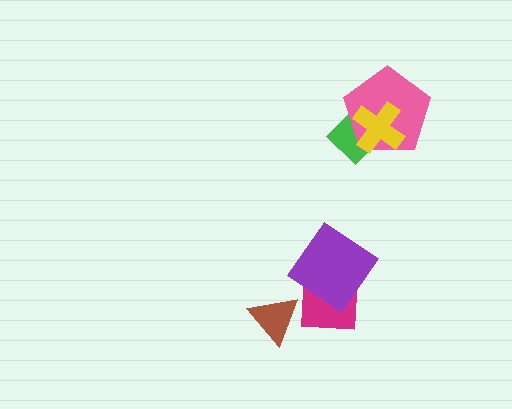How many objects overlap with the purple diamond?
1 object overlaps with the purple diamond.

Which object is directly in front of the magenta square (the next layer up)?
The purple diamond is directly in front of the magenta square.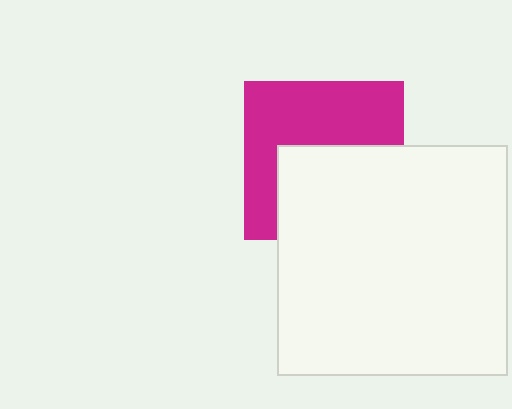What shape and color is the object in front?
The object in front is a white square.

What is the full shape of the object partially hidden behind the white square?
The partially hidden object is a magenta square.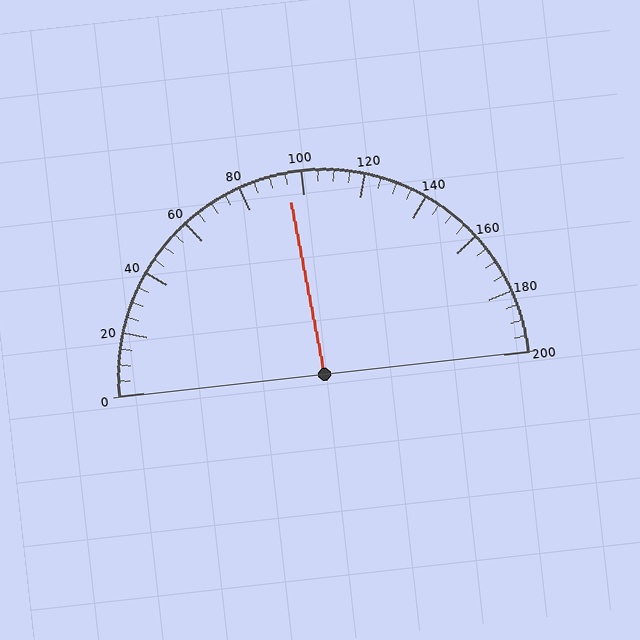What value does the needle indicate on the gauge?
The needle indicates approximately 95.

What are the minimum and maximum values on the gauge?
The gauge ranges from 0 to 200.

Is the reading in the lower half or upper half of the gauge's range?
The reading is in the lower half of the range (0 to 200).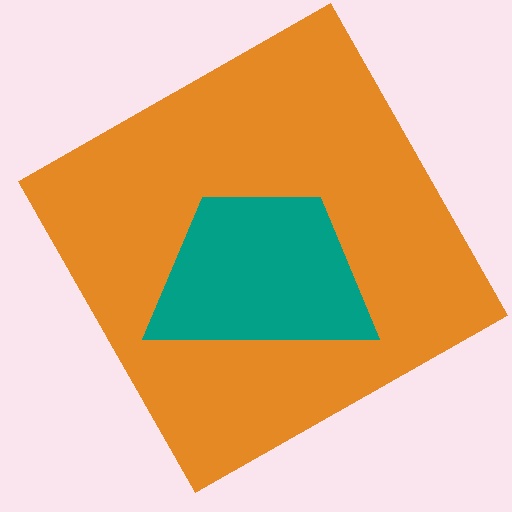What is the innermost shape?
The teal trapezoid.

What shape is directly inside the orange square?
The teal trapezoid.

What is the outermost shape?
The orange square.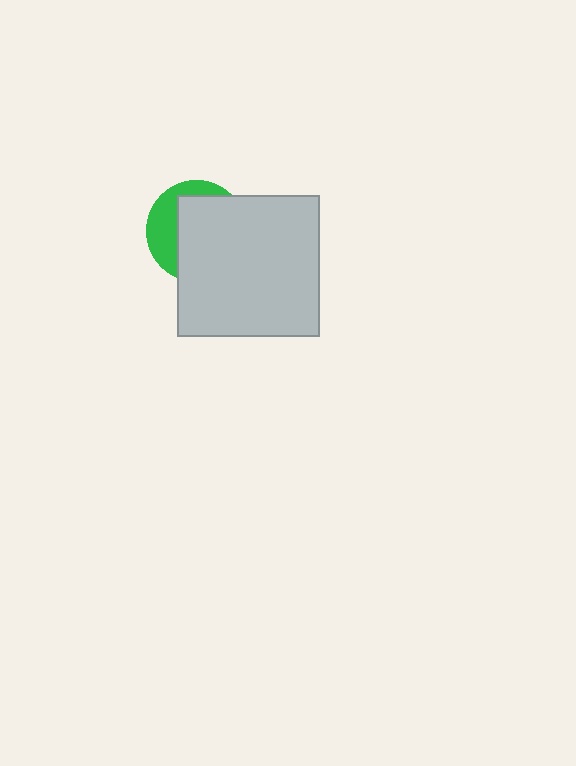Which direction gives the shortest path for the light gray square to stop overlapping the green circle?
Moving right gives the shortest separation.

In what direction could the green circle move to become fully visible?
The green circle could move left. That would shift it out from behind the light gray square entirely.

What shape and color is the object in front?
The object in front is a light gray square.